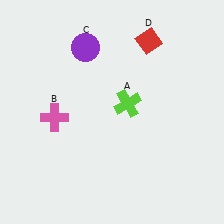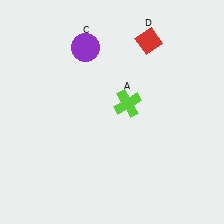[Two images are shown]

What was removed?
The pink cross (B) was removed in Image 2.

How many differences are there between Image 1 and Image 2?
There is 1 difference between the two images.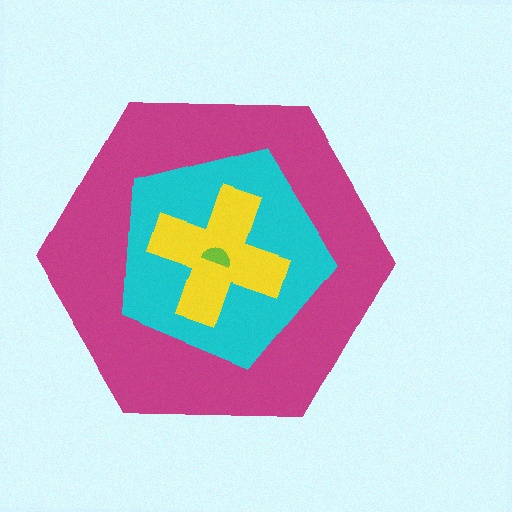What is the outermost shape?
The magenta hexagon.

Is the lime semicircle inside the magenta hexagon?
Yes.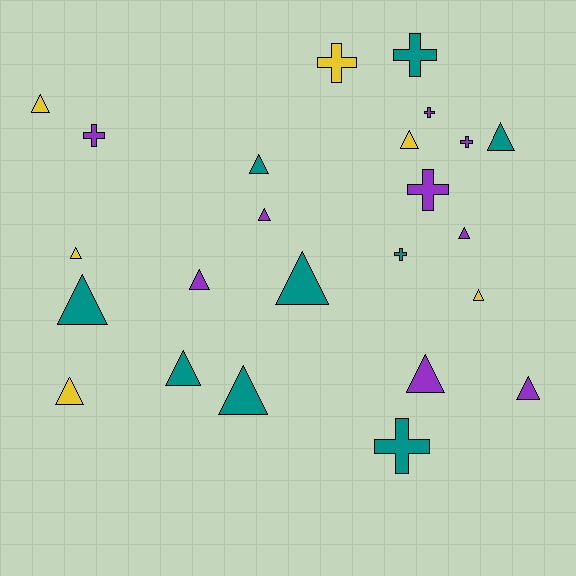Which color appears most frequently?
Teal, with 9 objects.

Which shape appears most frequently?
Triangle, with 16 objects.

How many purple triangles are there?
There are 5 purple triangles.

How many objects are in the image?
There are 24 objects.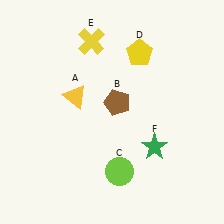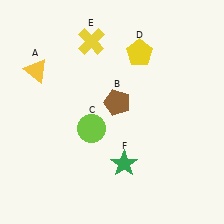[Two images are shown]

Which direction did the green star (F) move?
The green star (F) moved left.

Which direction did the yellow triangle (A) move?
The yellow triangle (A) moved left.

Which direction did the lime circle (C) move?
The lime circle (C) moved up.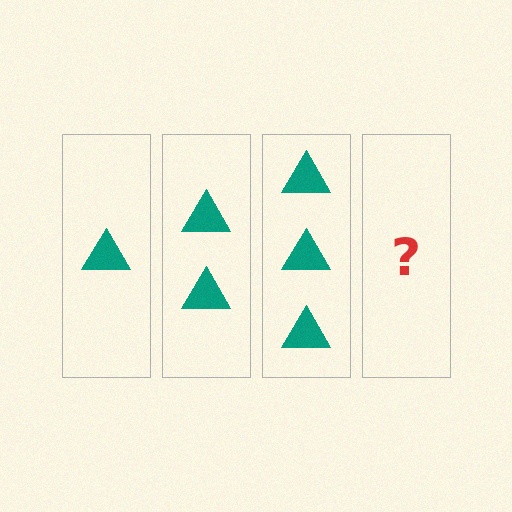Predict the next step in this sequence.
The next step is 4 triangles.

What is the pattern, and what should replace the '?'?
The pattern is that each step adds one more triangle. The '?' should be 4 triangles.